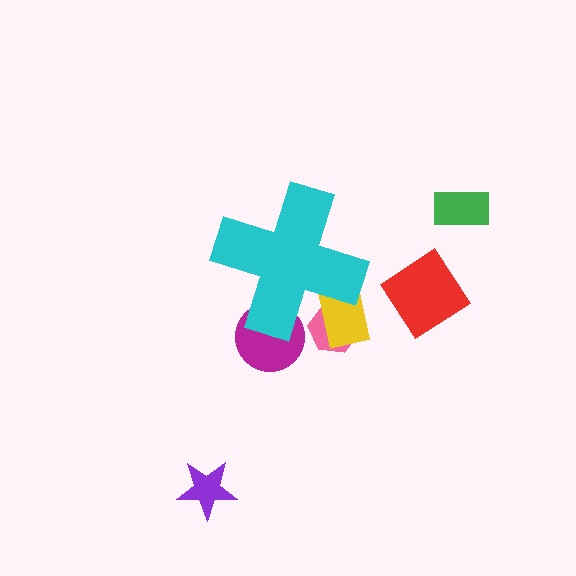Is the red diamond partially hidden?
No, the red diamond is fully visible.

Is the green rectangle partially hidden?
No, the green rectangle is fully visible.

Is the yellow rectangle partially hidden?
Yes, the yellow rectangle is partially hidden behind the cyan cross.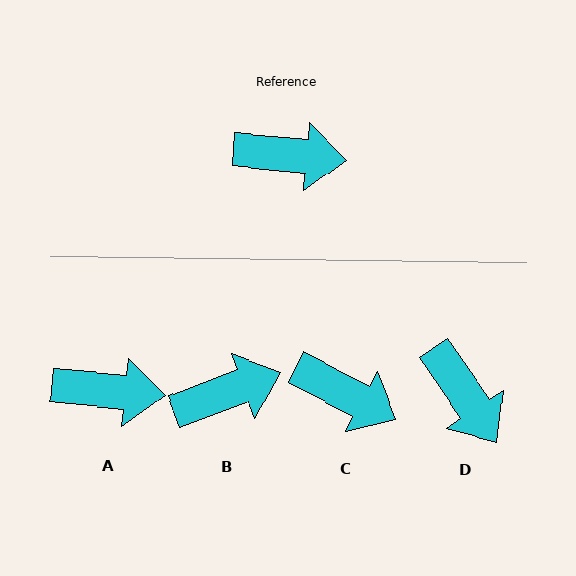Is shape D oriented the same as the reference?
No, it is off by about 50 degrees.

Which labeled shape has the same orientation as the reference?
A.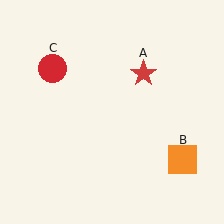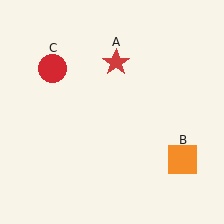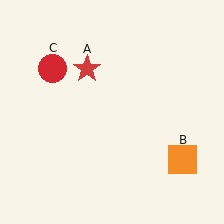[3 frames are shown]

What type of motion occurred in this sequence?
The red star (object A) rotated counterclockwise around the center of the scene.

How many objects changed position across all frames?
1 object changed position: red star (object A).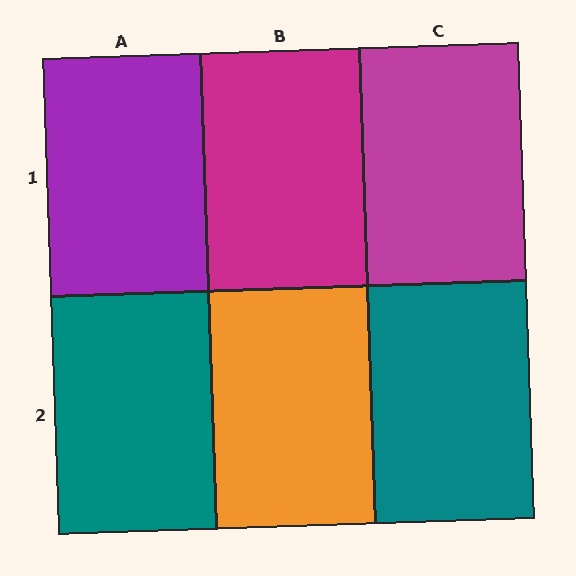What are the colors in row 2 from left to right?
Teal, orange, teal.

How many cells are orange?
1 cell is orange.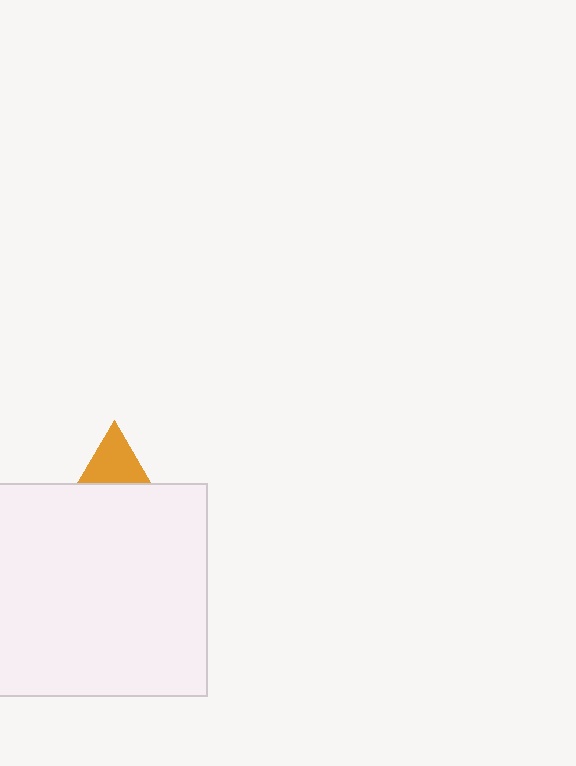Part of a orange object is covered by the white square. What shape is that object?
It is a triangle.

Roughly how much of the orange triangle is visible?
A small part of it is visible (roughly 44%).